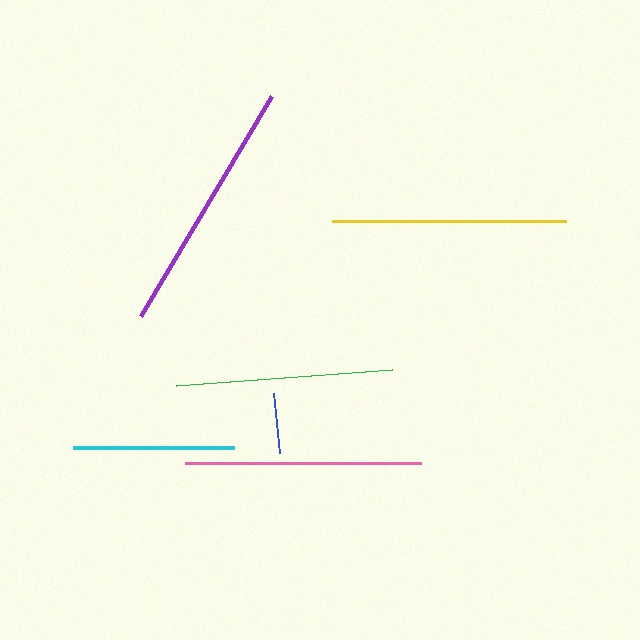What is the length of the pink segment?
The pink segment is approximately 236 pixels long.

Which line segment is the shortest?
The blue line is the shortest at approximately 60 pixels.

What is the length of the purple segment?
The purple segment is approximately 256 pixels long.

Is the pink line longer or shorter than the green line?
The pink line is longer than the green line.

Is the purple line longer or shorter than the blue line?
The purple line is longer than the blue line.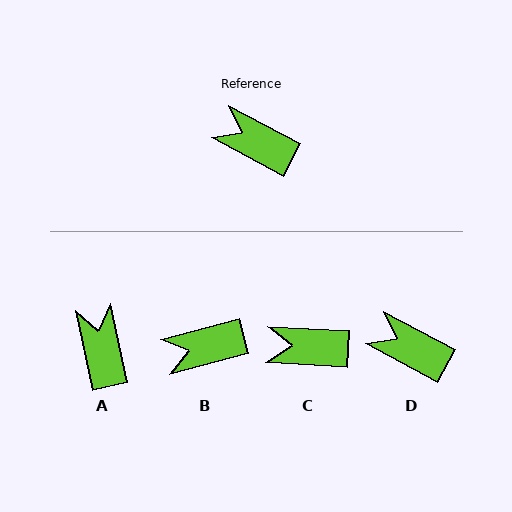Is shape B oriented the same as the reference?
No, it is off by about 44 degrees.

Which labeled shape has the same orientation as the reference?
D.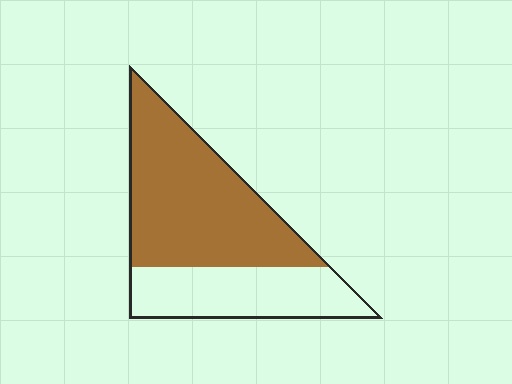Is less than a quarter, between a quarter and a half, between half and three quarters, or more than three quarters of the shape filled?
Between half and three quarters.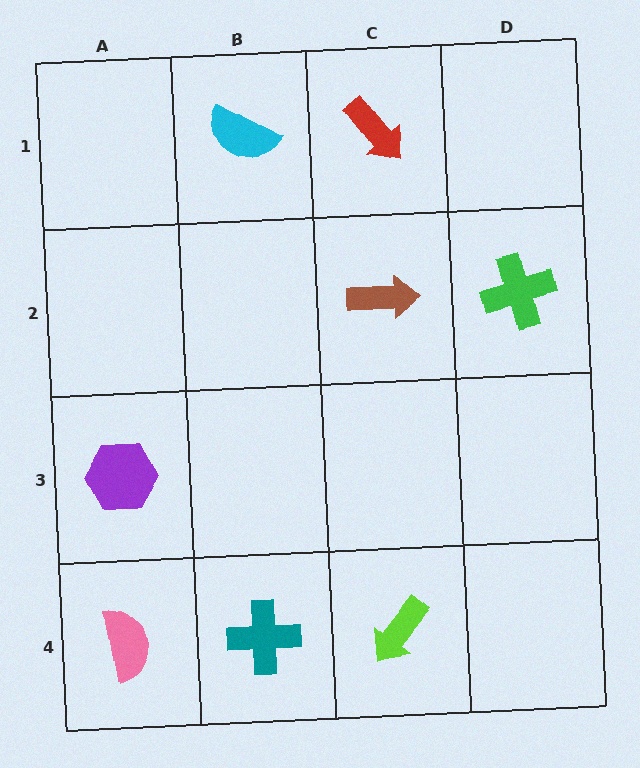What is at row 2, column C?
A brown arrow.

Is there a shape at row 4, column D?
No, that cell is empty.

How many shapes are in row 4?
3 shapes.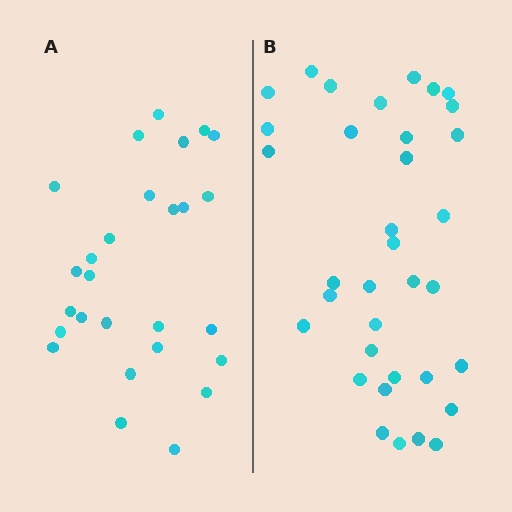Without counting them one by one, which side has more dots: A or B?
Region B (the right region) has more dots.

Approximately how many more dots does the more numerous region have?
Region B has roughly 8 or so more dots than region A.